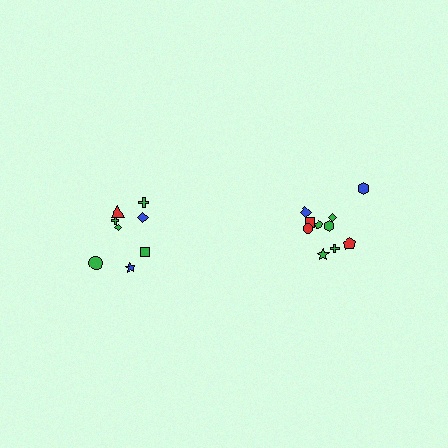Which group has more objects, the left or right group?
The right group.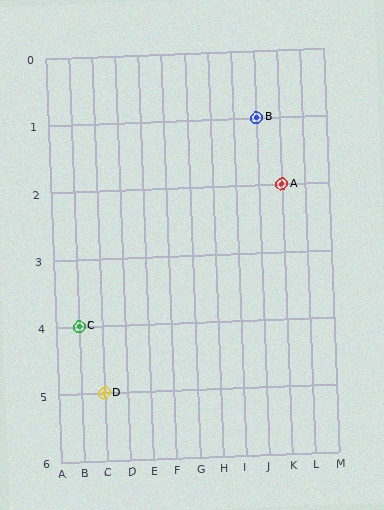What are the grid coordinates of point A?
Point A is at grid coordinates (K, 2).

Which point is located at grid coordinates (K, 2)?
Point A is at (K, 2).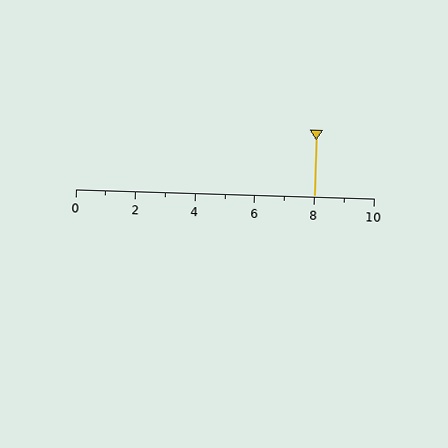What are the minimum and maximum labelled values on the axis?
The axis runs from 0 to 10.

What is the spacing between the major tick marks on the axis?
The major ticks are spaced 2 apart.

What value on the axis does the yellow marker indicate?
The marker indicates approximately 8.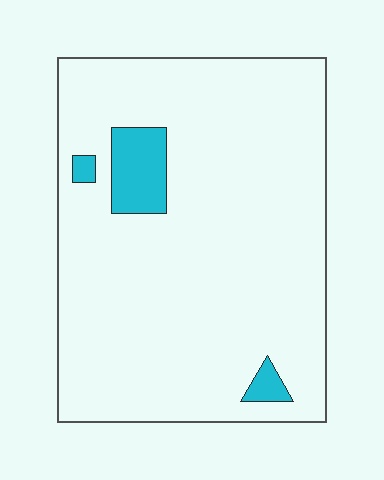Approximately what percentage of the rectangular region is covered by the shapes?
Approximately 5%.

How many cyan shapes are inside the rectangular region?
3.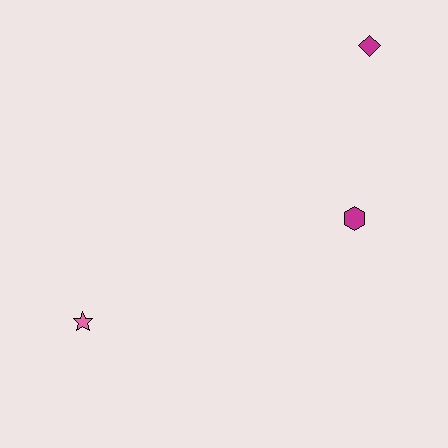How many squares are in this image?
There are no squares.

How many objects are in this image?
There are 3 objects.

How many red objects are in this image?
There are no red objects.